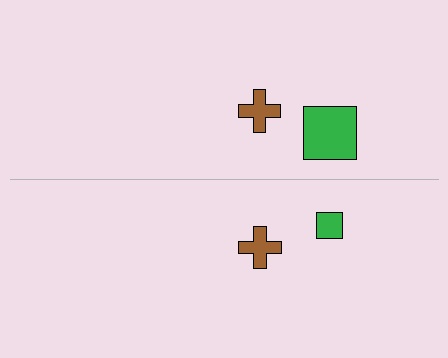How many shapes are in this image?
There are 4 shapes in this image.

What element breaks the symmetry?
The green square on the bottom side has a different size than its mirror counterpart.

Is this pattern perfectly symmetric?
No, the pattern is not perfectly symmetric. The green square on the bottom side has a different size than its mirror counterpart.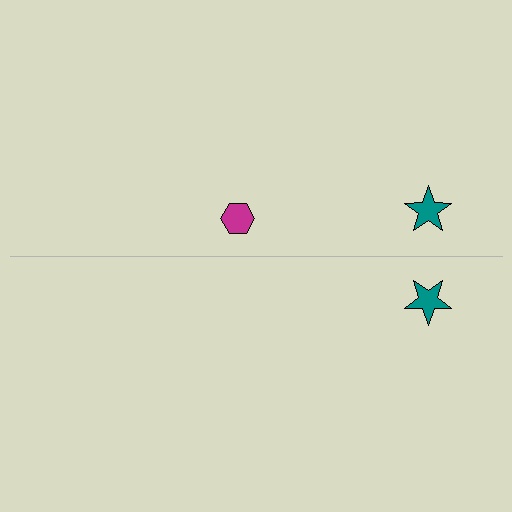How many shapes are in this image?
There are 3 shapes in this image.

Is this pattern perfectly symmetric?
No, the pattern is not perfectly symmetric. A magenta hexagon is missing from the bottom side.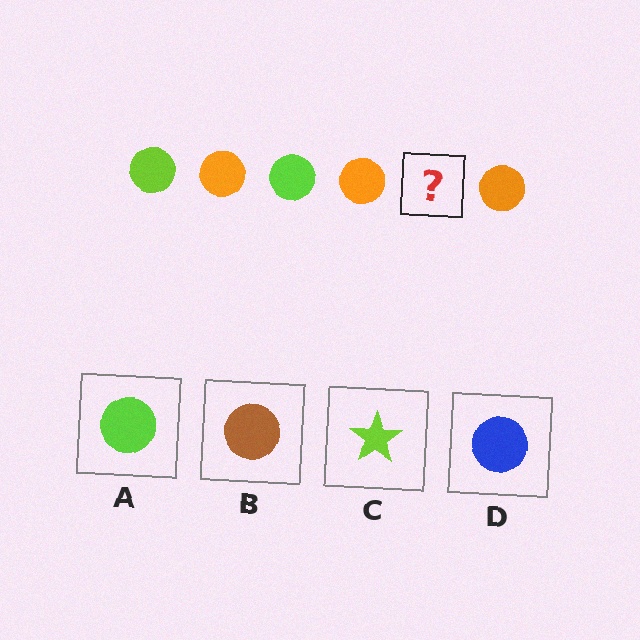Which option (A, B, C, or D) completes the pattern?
A.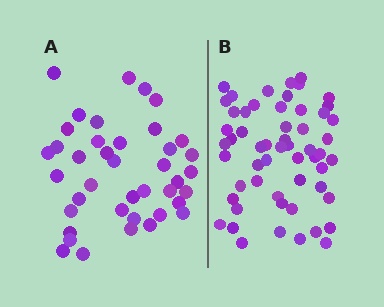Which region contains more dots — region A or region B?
Region B (the right region) has more dots.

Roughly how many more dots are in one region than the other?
Region B has approximately 15 more dots than region A.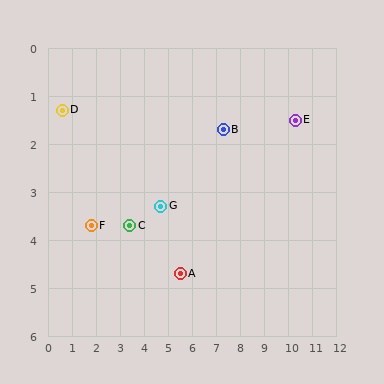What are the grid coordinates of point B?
Point B is at approximately (7.3, 1.7).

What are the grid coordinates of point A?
Point A is at approximately (5.5, 4.7).